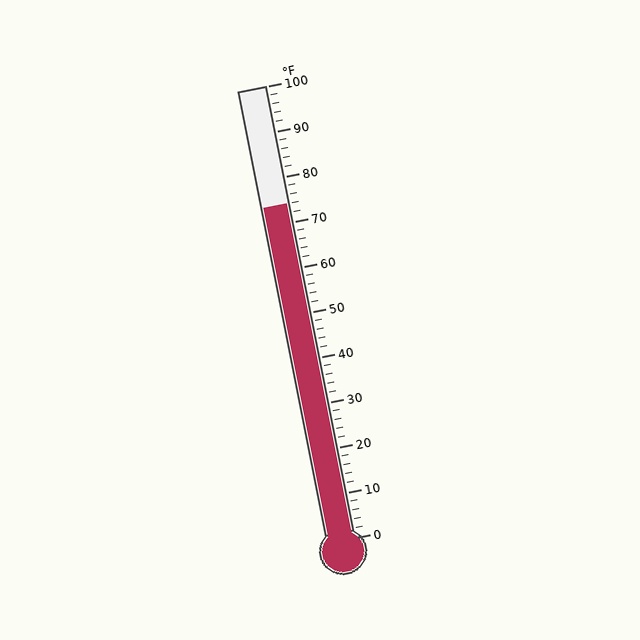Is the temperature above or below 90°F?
The temperature is below 90°F.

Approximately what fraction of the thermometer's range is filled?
The thermometer is filled to approximately 75% of its range.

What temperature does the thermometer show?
The thermometer shows approximately 74°F.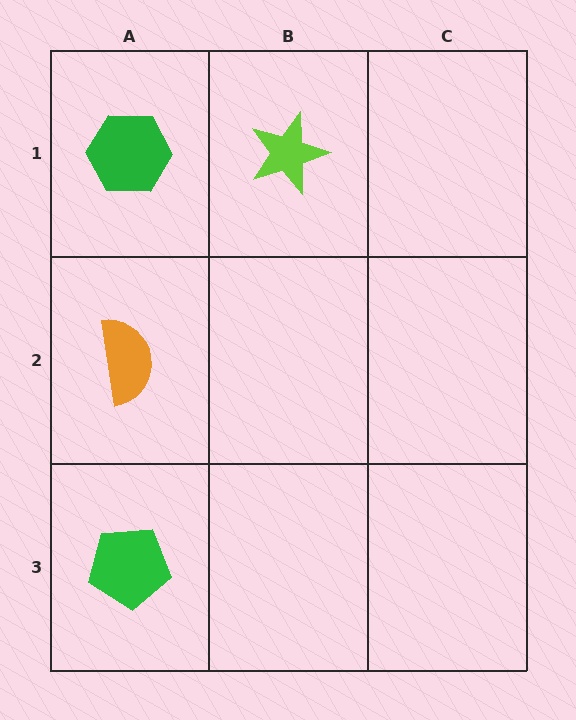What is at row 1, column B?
A lime star.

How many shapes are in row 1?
2 shapes.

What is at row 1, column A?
A green hexagon.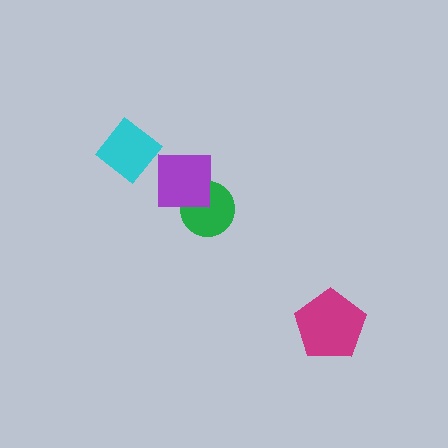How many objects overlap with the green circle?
1 object overlaps with the green circle.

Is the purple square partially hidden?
No, no other shape covers it.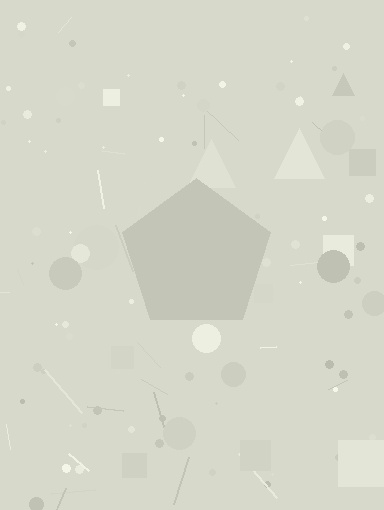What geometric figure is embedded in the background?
A pentagon is embedded in the background.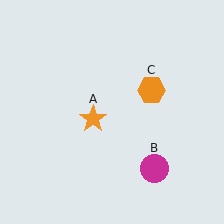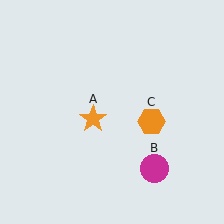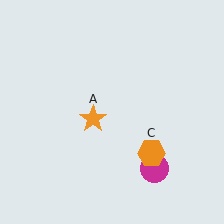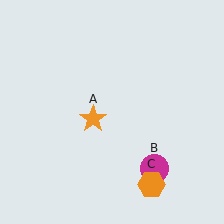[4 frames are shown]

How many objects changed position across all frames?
1 object changed position: orange hexagon (object C).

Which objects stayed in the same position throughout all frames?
Orange star (object A) and magenta circle (object B) remained stationary.